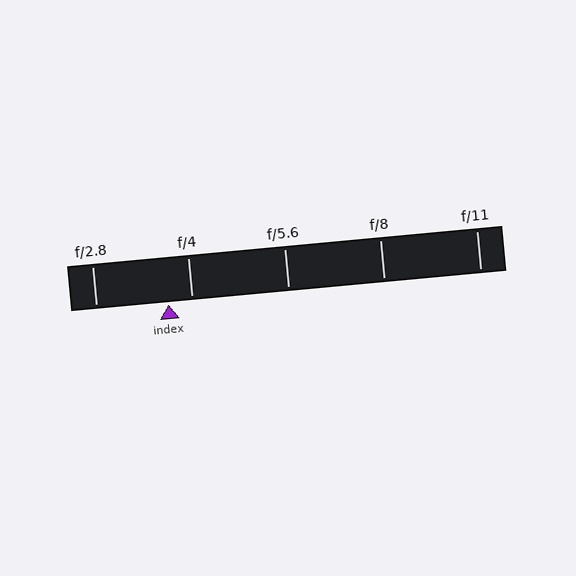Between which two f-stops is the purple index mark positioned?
The index mark is between f/2.8 and f/4.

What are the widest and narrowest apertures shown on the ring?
The widest aperture shown is f/2.8 and the narrowest is f/11.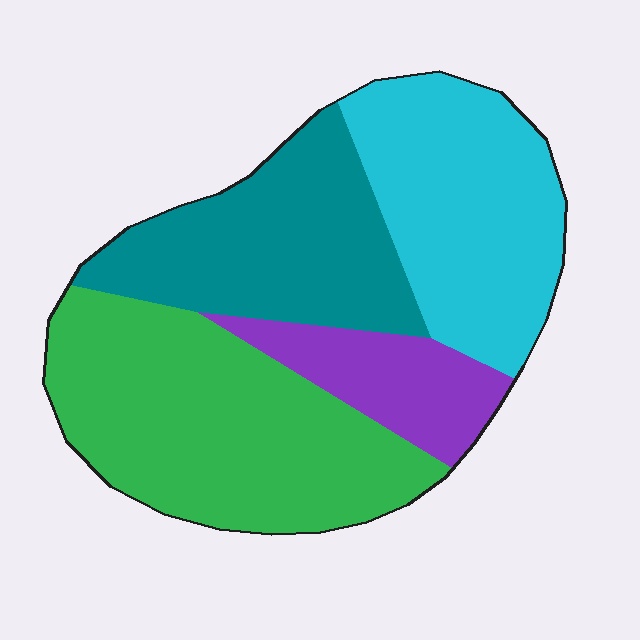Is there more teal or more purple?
Teal.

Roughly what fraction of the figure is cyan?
Cyan takes up about one quarter (1/4) of the figure.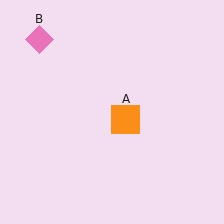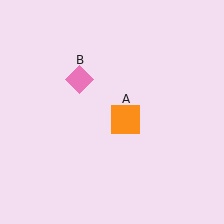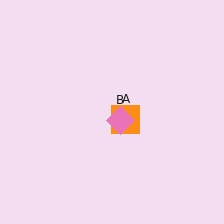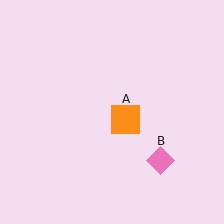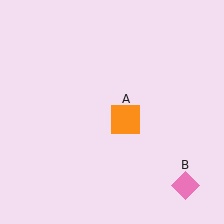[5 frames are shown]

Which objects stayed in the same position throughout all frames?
Orange square (object A) remained stationary.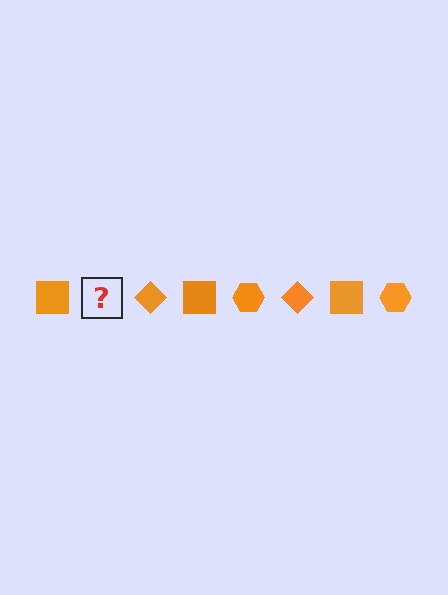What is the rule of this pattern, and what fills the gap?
The rule is that the pattern cycles through square, hexagon, diamond shapes in orange. The gap should be filled with an orange hexagon.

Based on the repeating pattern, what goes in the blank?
The blank should be an orange hexagon.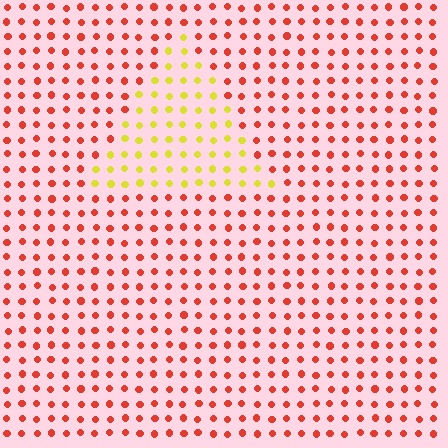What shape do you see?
I see a triangle.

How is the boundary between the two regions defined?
The boundary is defined purely by a slight shift in hue (about 58 degrees). Spacing, size, and orientation are identical on both sides.